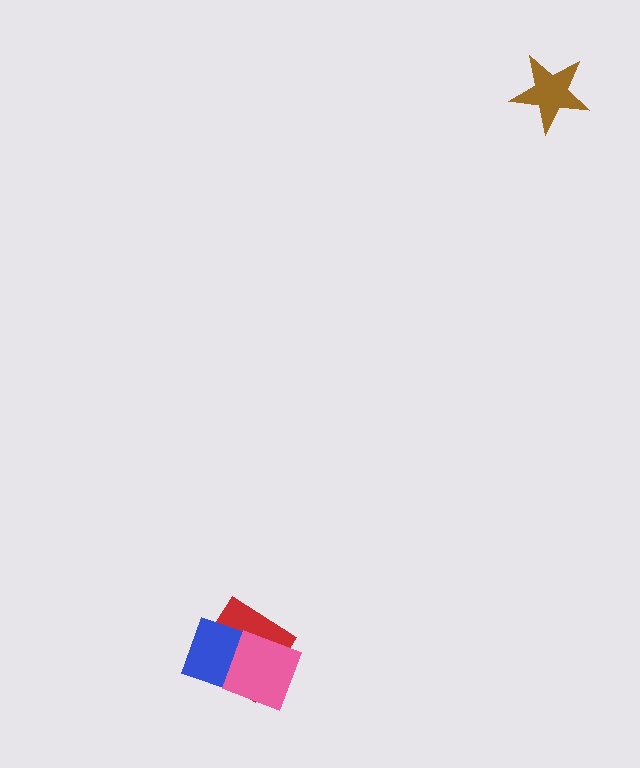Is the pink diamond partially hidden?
No, no other shape covers it.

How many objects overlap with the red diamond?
2 objects overlap with the red diamond.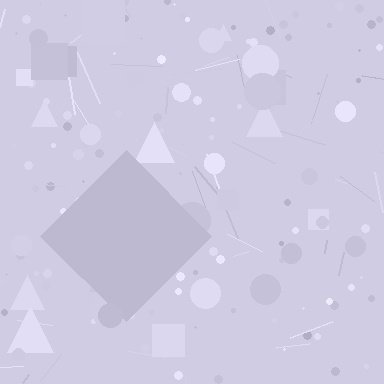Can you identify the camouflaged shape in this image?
The camouflaged shape is a diamond.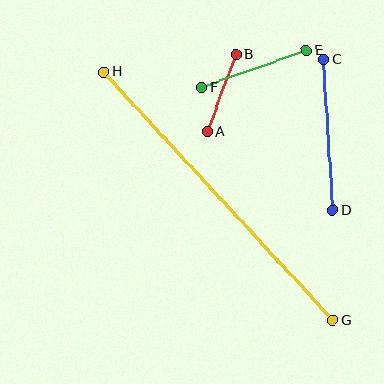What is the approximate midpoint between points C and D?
The midpoint is at approximately (328, 135) pixels.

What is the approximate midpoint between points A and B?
The midpoint is at approximately (222, 93) pixels.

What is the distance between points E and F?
The distance is approximately 111 pixels.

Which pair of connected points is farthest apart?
Points G and H are farthest apart.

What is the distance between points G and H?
The distance is approximately 338 pixels.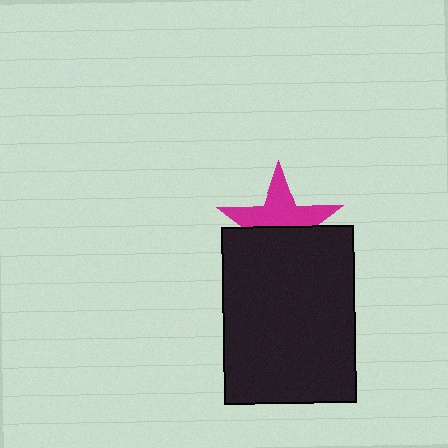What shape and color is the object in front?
The object in front is a black rectangle.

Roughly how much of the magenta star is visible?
About half of it is visible (roughly 52%).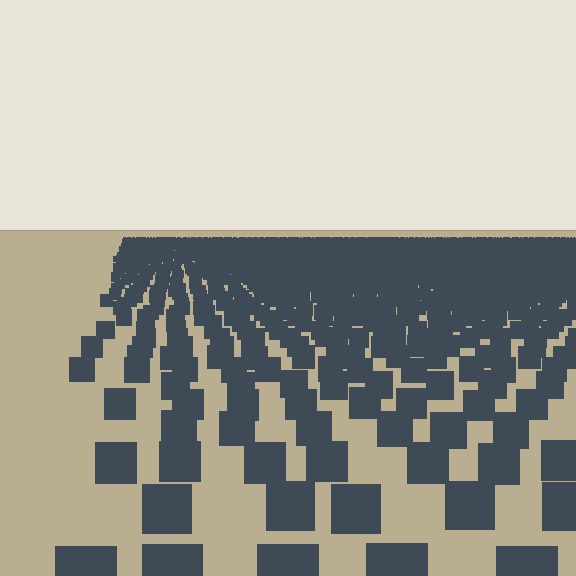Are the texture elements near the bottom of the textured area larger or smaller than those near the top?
Larger. Near the bottom, elements are closer to the viewer and appear at a bigger on-screen size.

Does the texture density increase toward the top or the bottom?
Density increases toward the top.